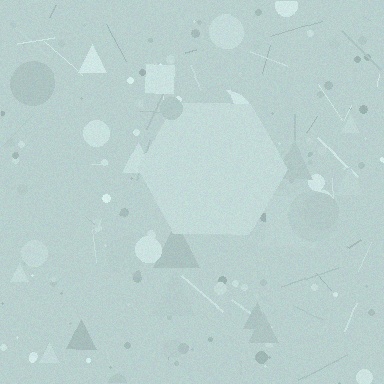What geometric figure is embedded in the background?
A hexagon is embedded in the background.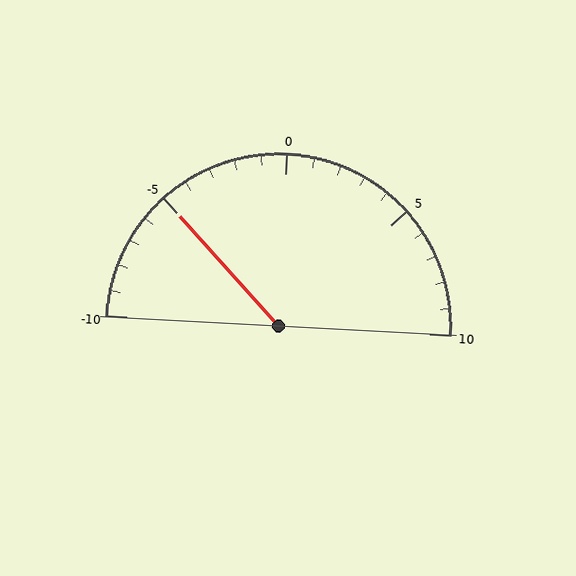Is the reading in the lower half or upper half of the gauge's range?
The reading is in the lower half of the range (-10 to 10).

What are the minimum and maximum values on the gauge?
The gauge ranges from -10 to 10.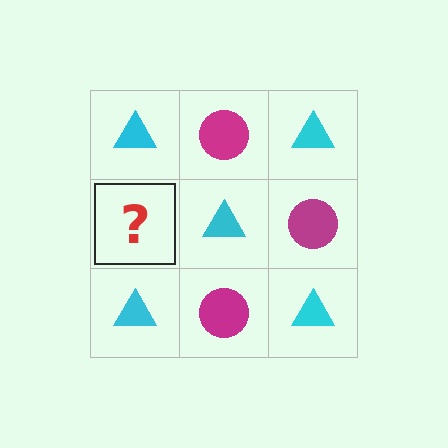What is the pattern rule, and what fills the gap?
The rule is that it alternates cyan triangle and magenta circle in a checkerboard pattern. The gap should be filled with a magenta circle.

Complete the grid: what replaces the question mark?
The question mark should be replaced with a magenta circle.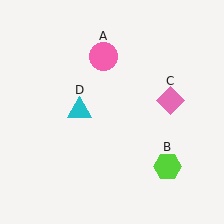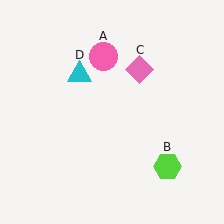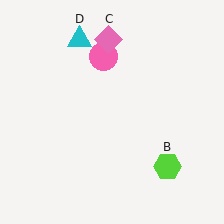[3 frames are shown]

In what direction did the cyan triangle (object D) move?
The cyan triangle (object D) moved up.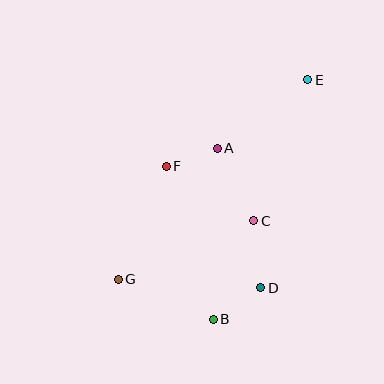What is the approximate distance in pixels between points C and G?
The distance between C and G is approximately 148 pixels.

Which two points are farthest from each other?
Points E and G are farthest from each other.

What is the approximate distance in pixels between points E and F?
The distance between E and F is approximately 166 pixels.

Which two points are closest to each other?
Points A and F are closest to each other.